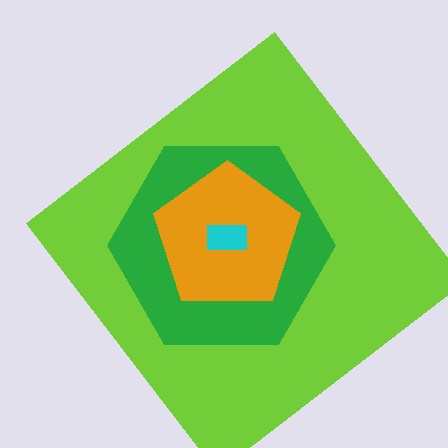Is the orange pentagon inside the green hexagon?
Yes.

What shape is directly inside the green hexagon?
The orange pentagon.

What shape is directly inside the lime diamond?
The green hexagon.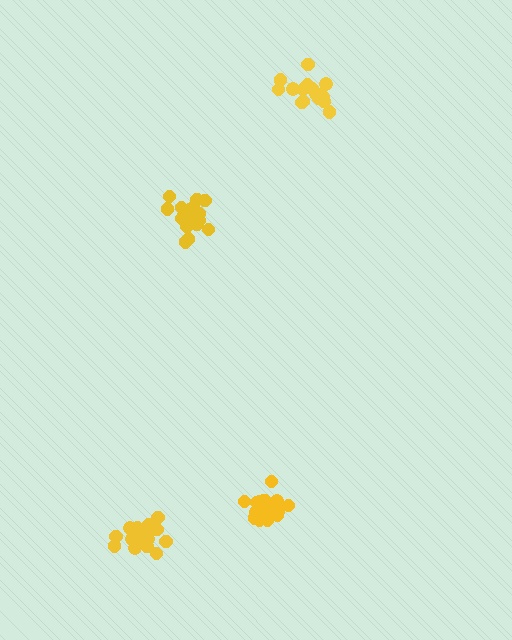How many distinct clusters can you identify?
There are 4 distinct clusters.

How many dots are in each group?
Group 1: 20 dots, Group 2: 19 dots, Group 3: 21 dots, Group 4: 16 dots (76 total).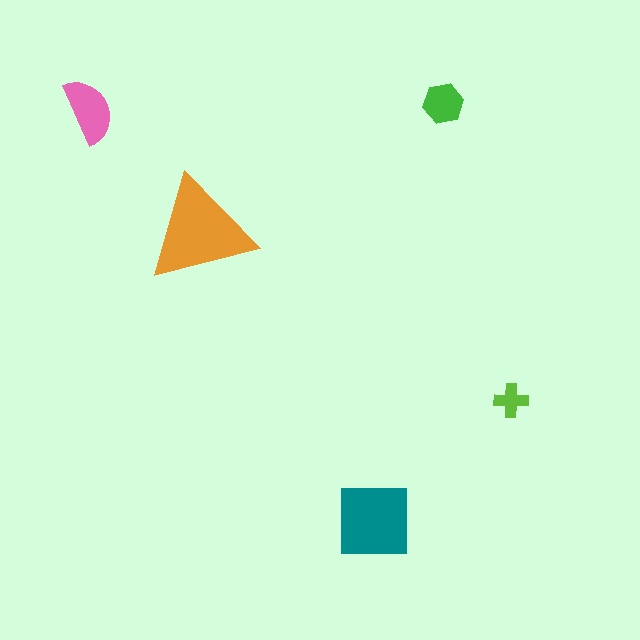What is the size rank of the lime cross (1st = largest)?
5th.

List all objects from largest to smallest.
The orange triangle, the teal square, the pink semicircle, the green hexagon, the lime cross.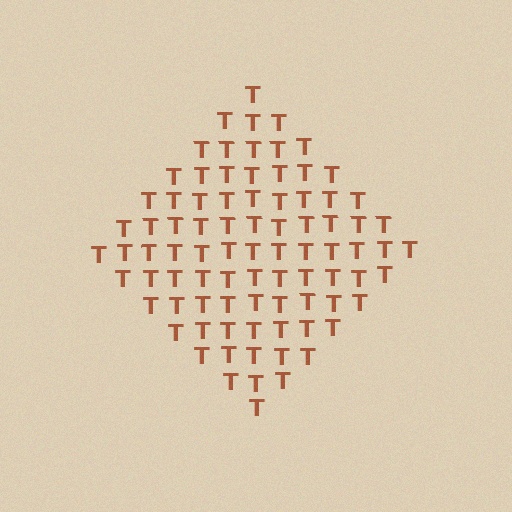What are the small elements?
The small elements are letter T's.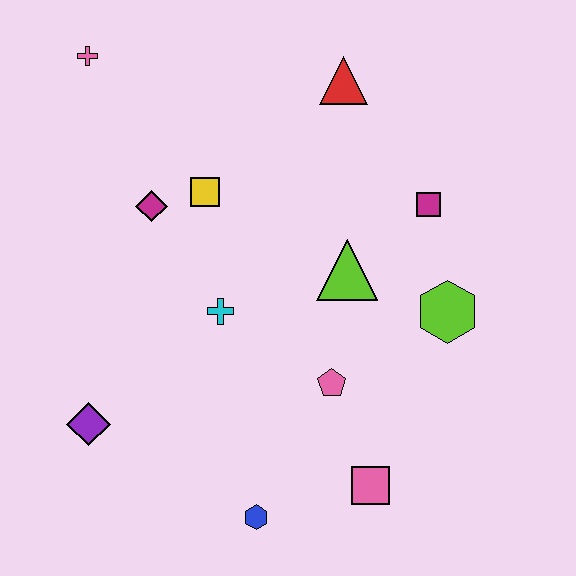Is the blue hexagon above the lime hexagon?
No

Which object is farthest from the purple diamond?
The red triangle is farthest from the purple diamond.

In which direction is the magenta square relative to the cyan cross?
The magenta square is to the right of the cyan cross.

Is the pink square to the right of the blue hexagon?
Yes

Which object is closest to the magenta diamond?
The yellow square is closest to the magenta diamond.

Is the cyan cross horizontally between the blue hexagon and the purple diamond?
Yes